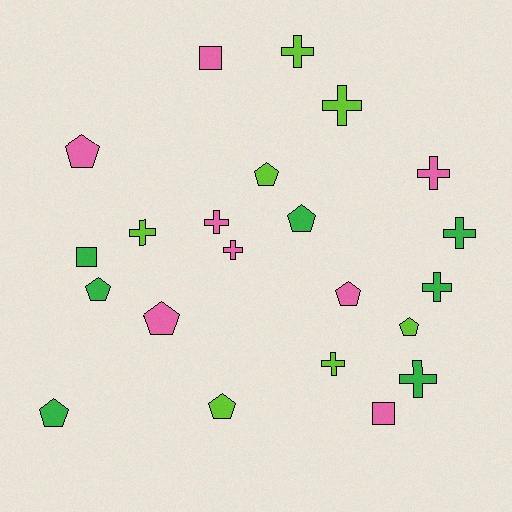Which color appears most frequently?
Pink, with 8 objects.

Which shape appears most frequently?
Cross, with 10 objects.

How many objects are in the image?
There are 22 objects.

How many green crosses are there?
There are 3 green crosses.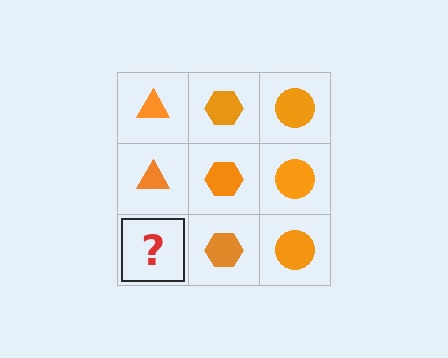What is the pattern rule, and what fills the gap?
The rule is that each column has a consistent shape. The gap should be filled with an orange triangle.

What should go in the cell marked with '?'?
The missing cell should contain an orange triangle.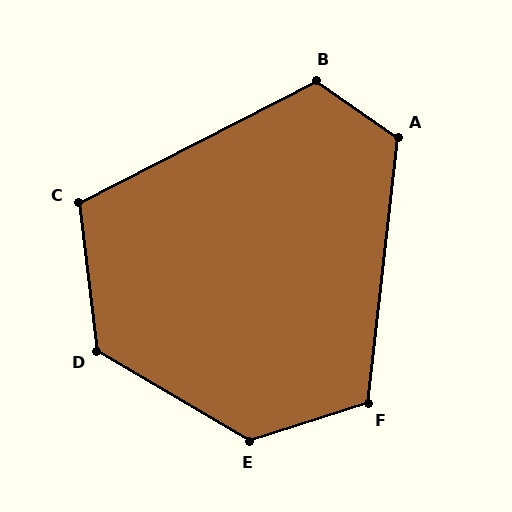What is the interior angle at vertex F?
Approximately 114 degrees (obtuse).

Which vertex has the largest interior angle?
E, at approximately 132 degrees.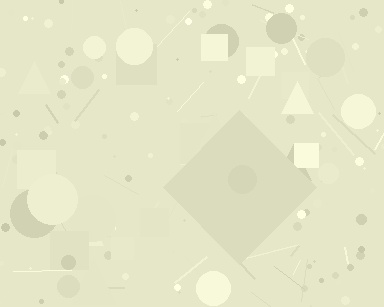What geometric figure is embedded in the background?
A diamond is embedded in the background.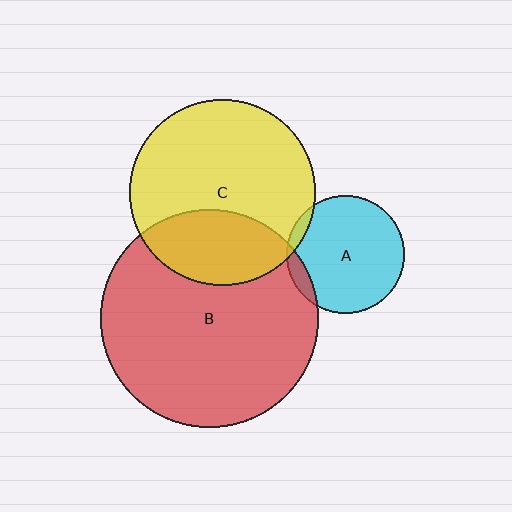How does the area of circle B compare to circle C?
Approximately 1.4 times.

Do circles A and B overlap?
Yes.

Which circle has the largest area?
Circle B (red).